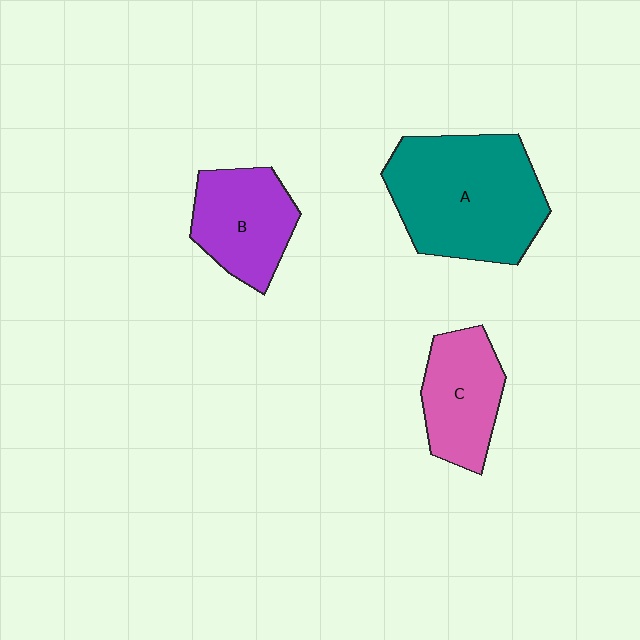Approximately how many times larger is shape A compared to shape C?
Approximately 1.8 times.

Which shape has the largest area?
Shape A (teal).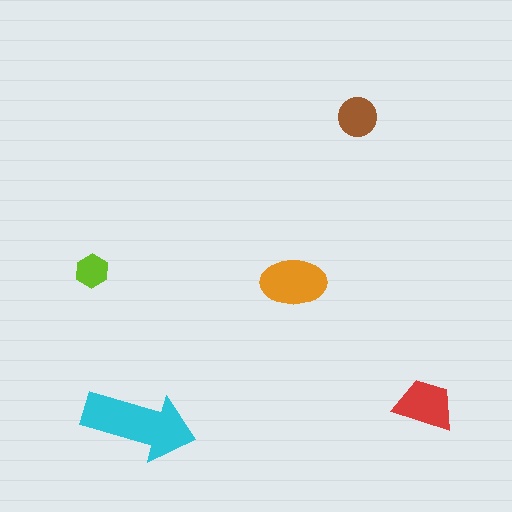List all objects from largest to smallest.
The cyan arrow, the orange ellipse, the red trapezoid, the brown circle, the lime hexagon.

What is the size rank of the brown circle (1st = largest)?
4th.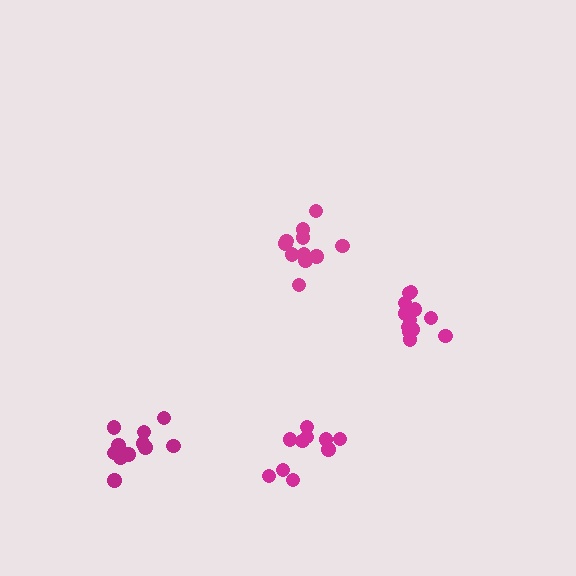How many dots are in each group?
Group 1: 12 dots, Group 2: 10 dots, Group 3: 13 dots, Group 4: 11 dots (46 total).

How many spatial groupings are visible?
There are 4 spatial groupings.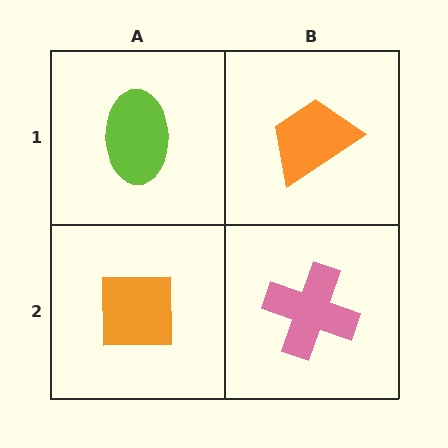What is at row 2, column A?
An orange square.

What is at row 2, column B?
A pink cross.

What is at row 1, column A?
A lime ellipse.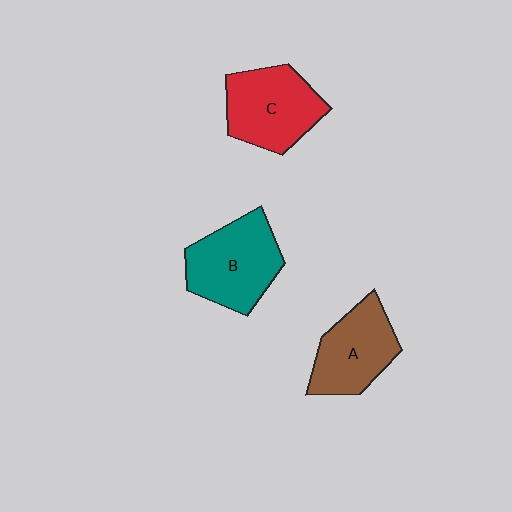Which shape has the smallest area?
Shape A (brown).